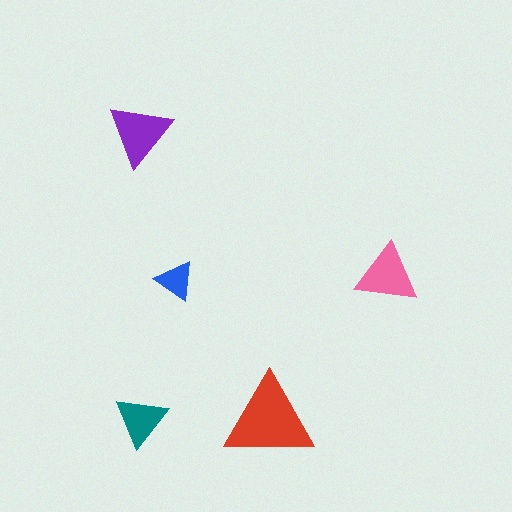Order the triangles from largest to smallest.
the red one, the purple one, the pink one, the teal one, the blue one.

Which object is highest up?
The purple triangle is topmost.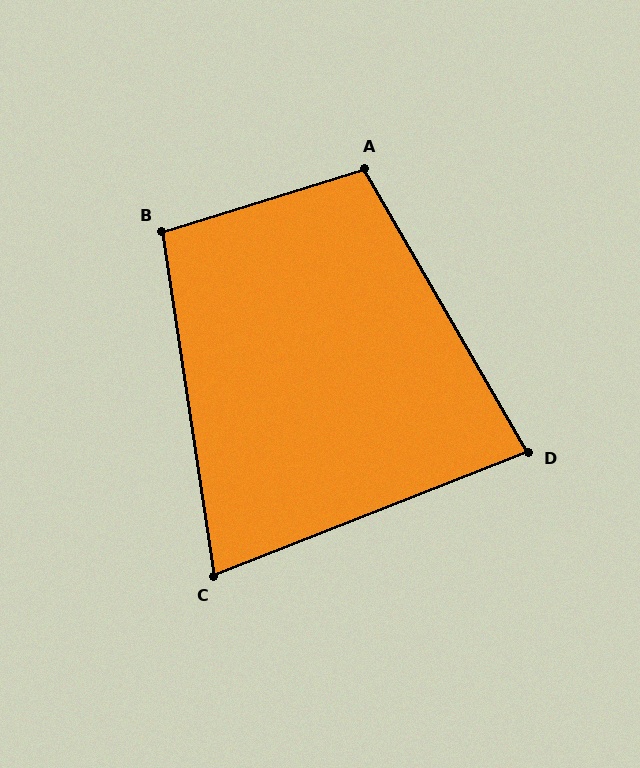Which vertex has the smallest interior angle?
C, at approximately 77 degrees.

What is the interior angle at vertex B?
Approximately 99 degrees (obtuse).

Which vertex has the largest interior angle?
A, at approximately 103 degrees.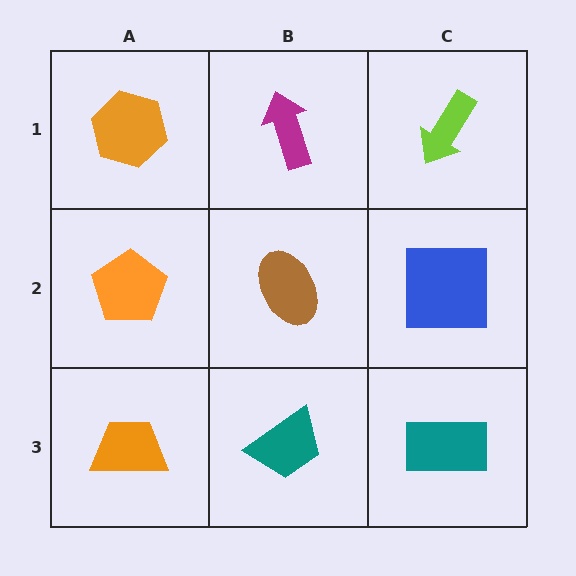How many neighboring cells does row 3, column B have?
3.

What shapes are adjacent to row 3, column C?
A blue square (row 2, column C), a teal trapezoid (row 3, column B).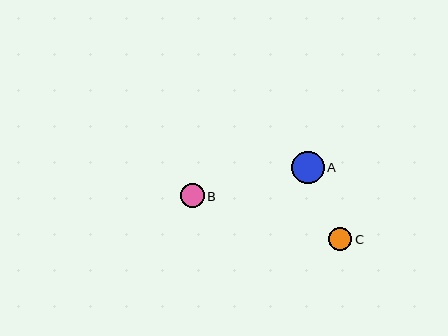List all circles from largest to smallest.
From largest to smallest: A, B, C.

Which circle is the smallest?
Circle C is the smallest with a size of approximately 23 pixels.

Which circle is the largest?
Circle A is the largest with a size of approximately 32 pixels.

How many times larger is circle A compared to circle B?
Circle A is approximately 1.3 times the size of circle B.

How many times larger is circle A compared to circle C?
Circle A is approximately 1.4 times the size of circle C.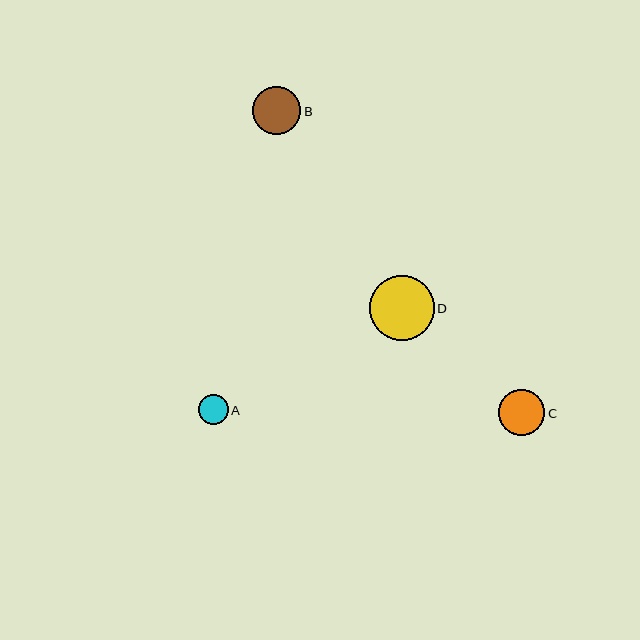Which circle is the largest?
Circle D is the largest with a size of approximately 65 pixels.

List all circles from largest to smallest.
From largest to smallest: D, B, C, A.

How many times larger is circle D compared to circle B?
Circle D is approximately 1.4 times the size of circle B.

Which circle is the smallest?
Circle A is the smallest with a size of approximately 30 pixels.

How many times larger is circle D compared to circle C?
Circle D is approximately 1.4 times the size of circle C.